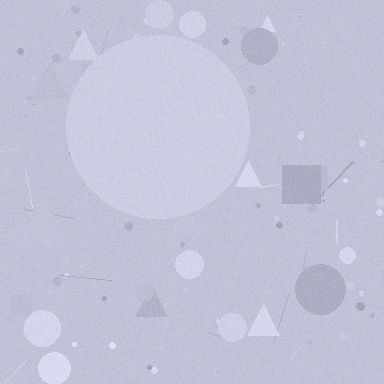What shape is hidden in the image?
A circle is hidden in the image.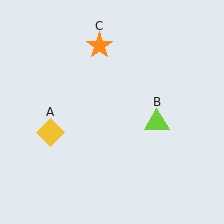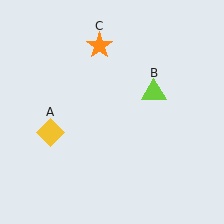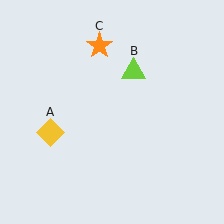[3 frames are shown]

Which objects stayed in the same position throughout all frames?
Yellow diamond (object A) and orange star (object C) remained stationary.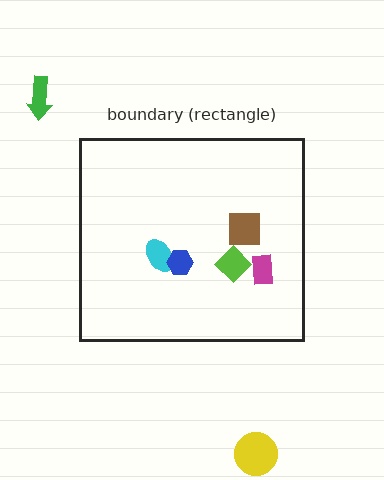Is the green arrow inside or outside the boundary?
Outside.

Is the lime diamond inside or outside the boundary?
Inside.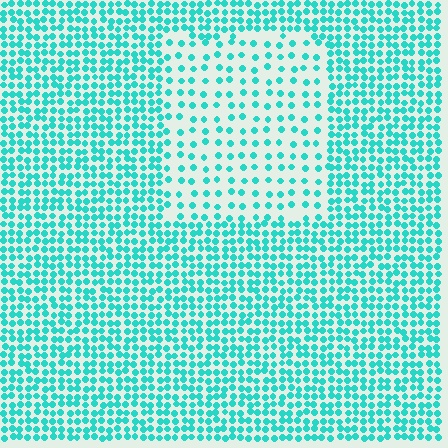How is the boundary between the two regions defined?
The boundary is defined by a change in element density (approximately 2.3x ratio). All elements are the same color, size, and shape.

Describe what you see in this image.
The image contains small cyan elements arranged at two different densities. A rectangle-shaped region is visible where the elements are less densely packed than the surrounding area.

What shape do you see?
I see a rectangle.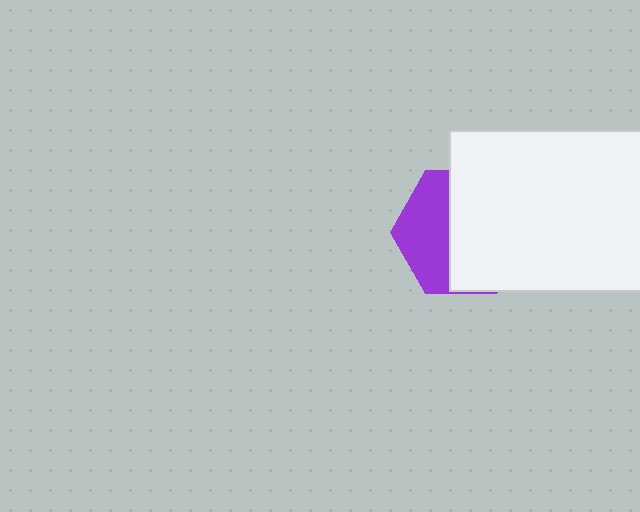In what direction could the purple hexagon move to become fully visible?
The purple hexagon could move left. That would shift it out from behind the white rectangle entirely.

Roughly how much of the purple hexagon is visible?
A small part of it is visible (roughly 40%).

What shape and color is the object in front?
The object in front is a white rectangle.